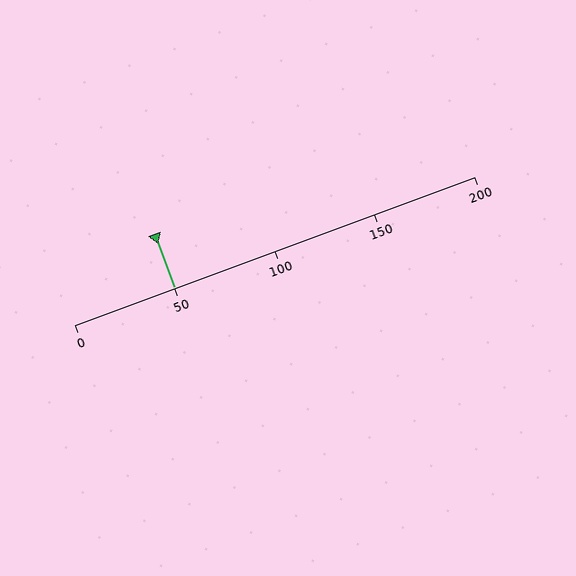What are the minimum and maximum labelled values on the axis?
The axis runs from 0 to 200.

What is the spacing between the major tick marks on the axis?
The major ticks are spaced 50 apart.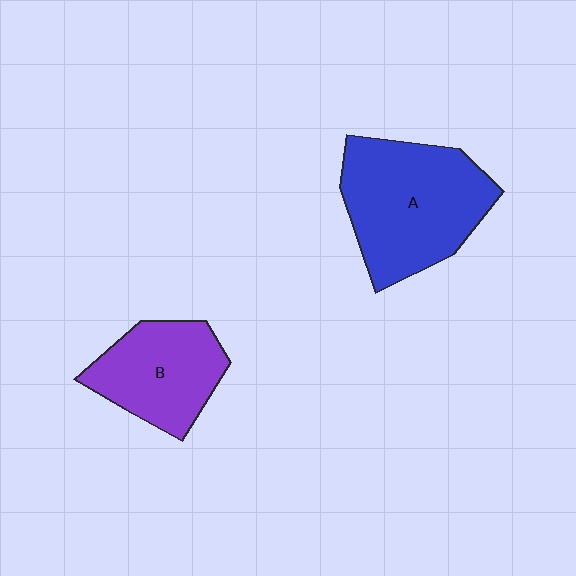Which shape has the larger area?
Shape A (blue).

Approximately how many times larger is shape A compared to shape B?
Approximately 1.5 times.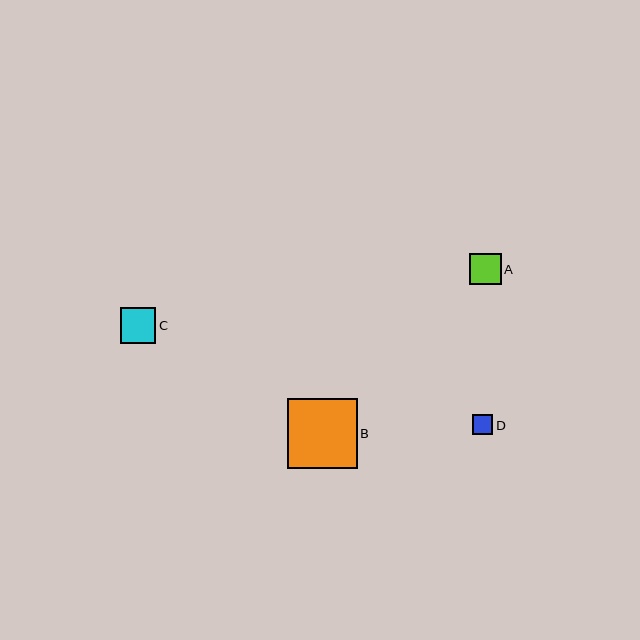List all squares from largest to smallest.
From largest to smallest: B, C, A, D.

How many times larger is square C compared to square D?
Square C is approximately 1.7 times the size of square D.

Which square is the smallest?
Square D is the smallest with a size of approximately 20 pixels.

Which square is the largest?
Square B is the largest with a size of approximately 69 pixels.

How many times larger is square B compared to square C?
Square B is approximately 2.0 times the size of square C.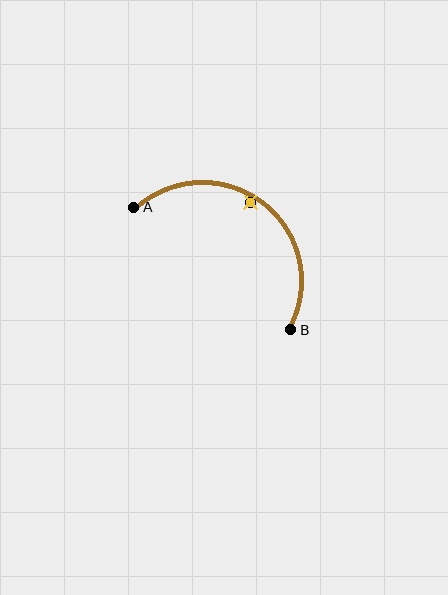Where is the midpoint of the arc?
The arc midpoint is the point on the curve farthest from the straight line joining A and B. It sits above and to the right of that line.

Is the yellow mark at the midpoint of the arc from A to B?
No — the yellow mark does not lie on the arc at all. It sits slightly inside the curve.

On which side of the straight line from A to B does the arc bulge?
The arc bulges above and to the right of the straight line connecting A and B.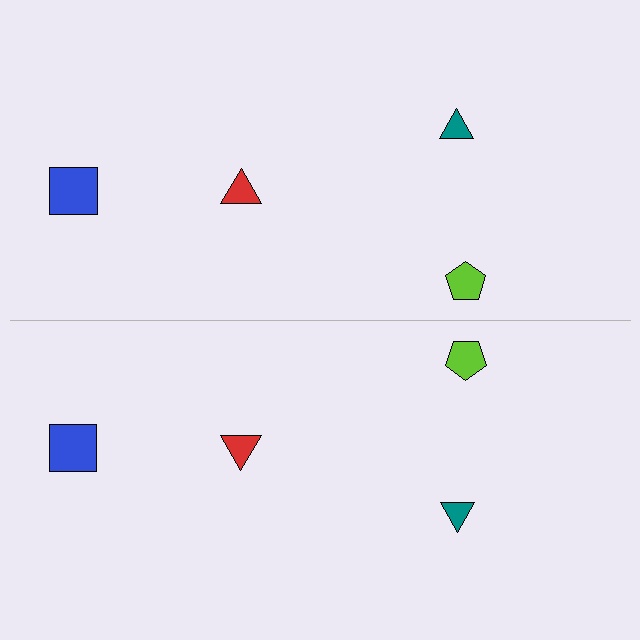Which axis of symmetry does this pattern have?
The pattern has a horizontal axis of symmetry running through the center of the image.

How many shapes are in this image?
There are 8 shapes in this image.